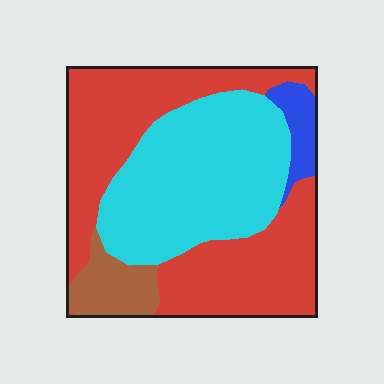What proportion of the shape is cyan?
Cyan covers 38% of the shape.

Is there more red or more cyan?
Red.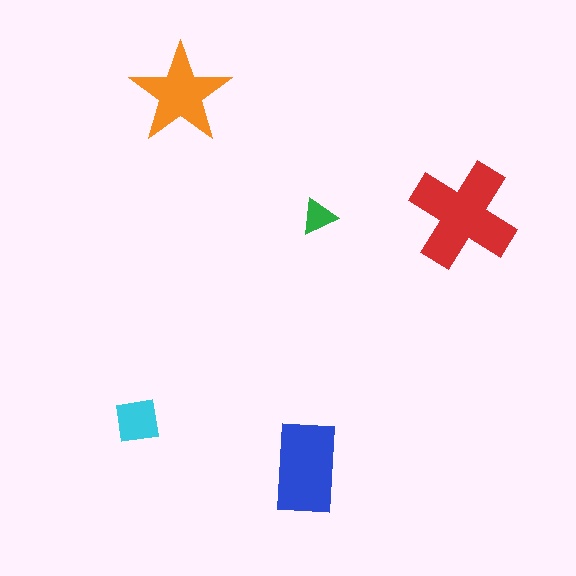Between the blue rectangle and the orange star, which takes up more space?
The blue rectangle.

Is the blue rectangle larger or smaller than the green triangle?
Larger.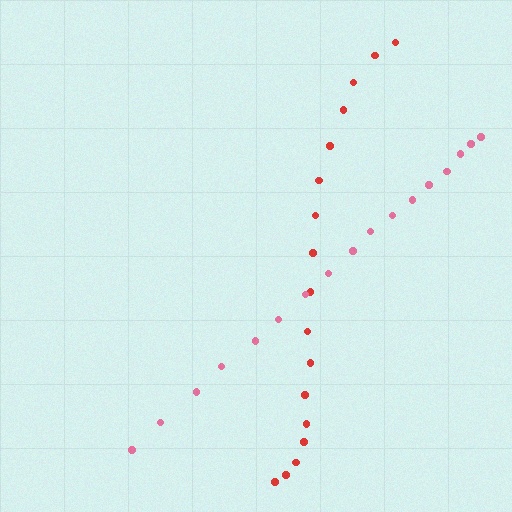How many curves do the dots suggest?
There are 2 distinct paths.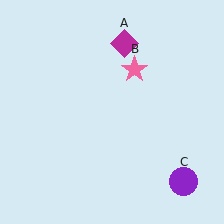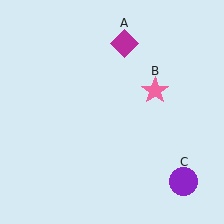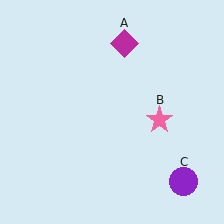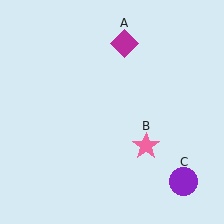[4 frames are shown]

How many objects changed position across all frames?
1 object changed position: pink star (object B).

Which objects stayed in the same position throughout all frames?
Magenta diamond (object A) and purple circle (object C) remained stationary.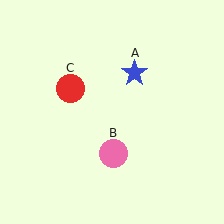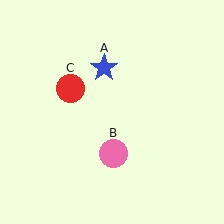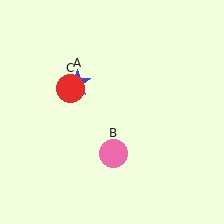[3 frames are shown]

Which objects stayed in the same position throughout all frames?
Pink circle (object B) and red circle (object C) remained stationary.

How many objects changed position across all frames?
1 object changed position: blue star (object A).